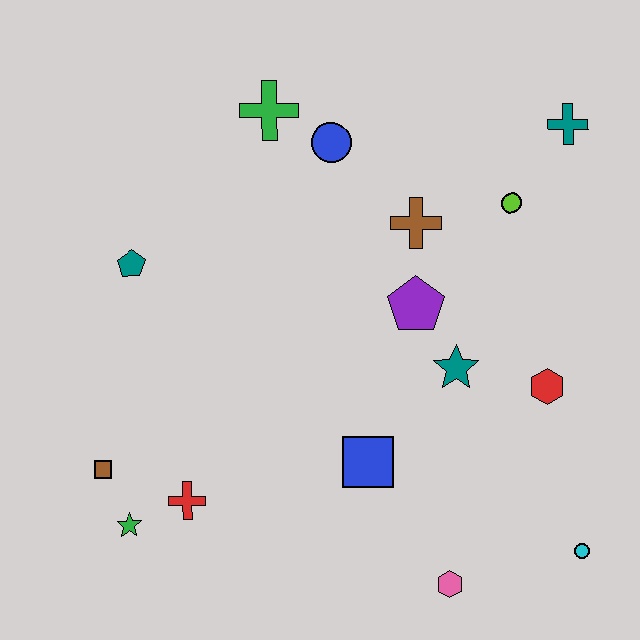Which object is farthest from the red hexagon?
The brown square is farthest from the red hexagon.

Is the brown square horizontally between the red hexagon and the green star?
No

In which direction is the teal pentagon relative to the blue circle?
The teal pentagon is to the left of the blue circle.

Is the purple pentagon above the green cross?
No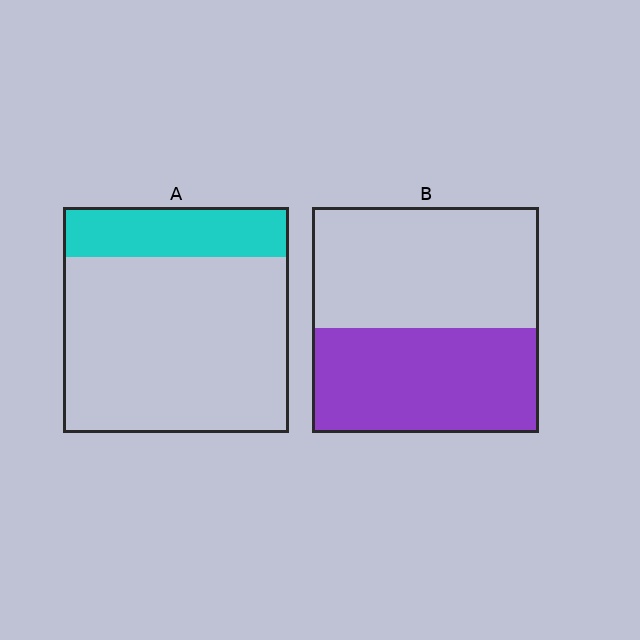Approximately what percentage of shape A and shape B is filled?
A is approximately 20% and B is approximately 45%.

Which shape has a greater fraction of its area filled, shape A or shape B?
Shape B.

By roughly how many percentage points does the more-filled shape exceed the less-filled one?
By roughly 25 percentage points (B over A).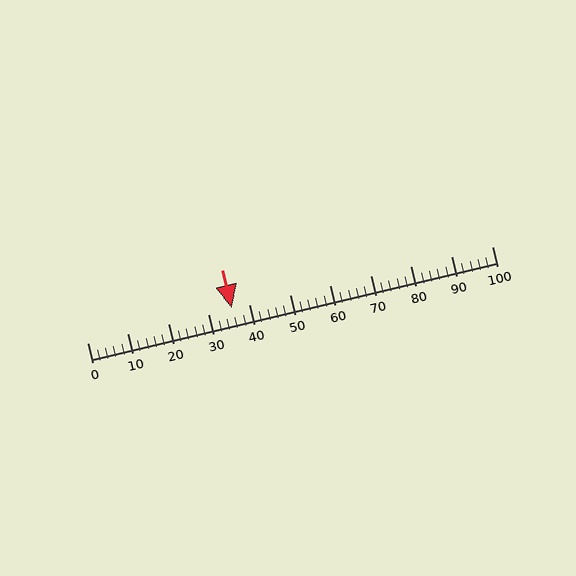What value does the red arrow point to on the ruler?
The red arrow points to approximately 36.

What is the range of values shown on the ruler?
The ruler shows values from 0 to 100.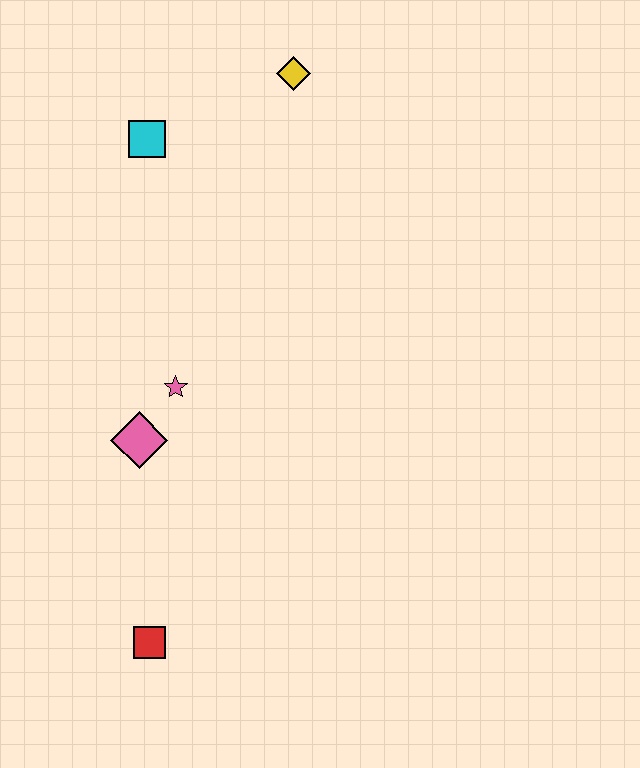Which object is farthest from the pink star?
The yellow diamond is farthest from the pink star.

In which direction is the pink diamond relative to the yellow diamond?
The pink diamond is below the yellow diamond.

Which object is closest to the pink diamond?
The pink star is closest to the pink diamond.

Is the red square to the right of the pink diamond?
Yes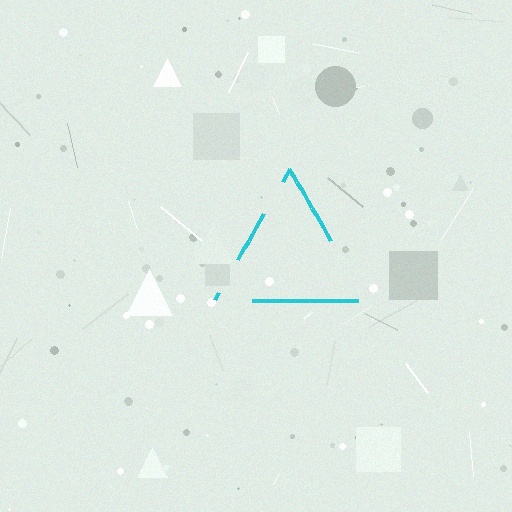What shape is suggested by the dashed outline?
The dashed outline suggests a triangle.